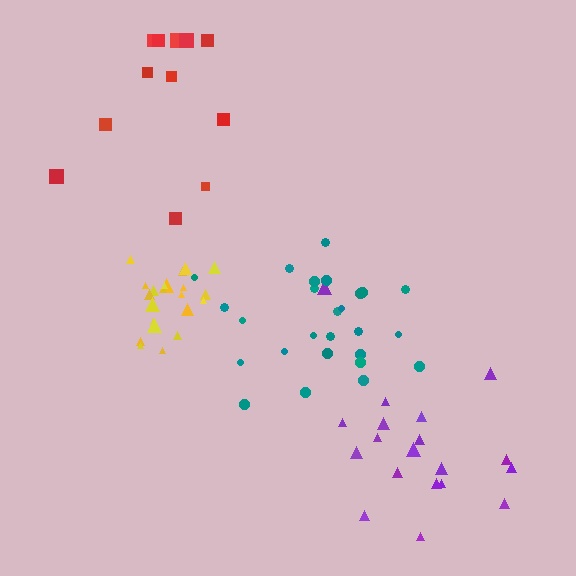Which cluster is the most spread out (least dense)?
Red.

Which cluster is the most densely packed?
Yellow.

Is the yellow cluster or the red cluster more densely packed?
Yellow.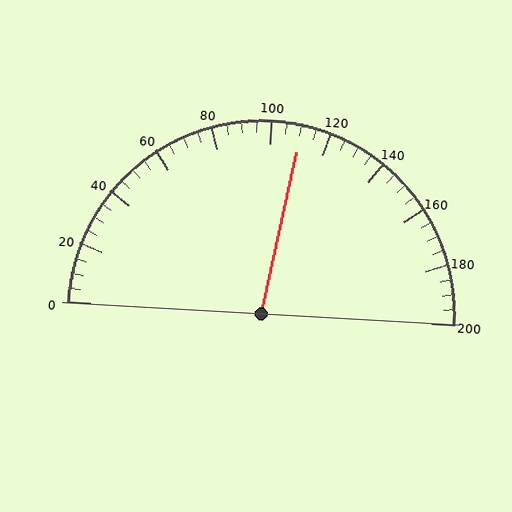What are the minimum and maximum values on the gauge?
The gauge ranges from 0 to 200.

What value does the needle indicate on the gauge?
The needle indicates approximately 110.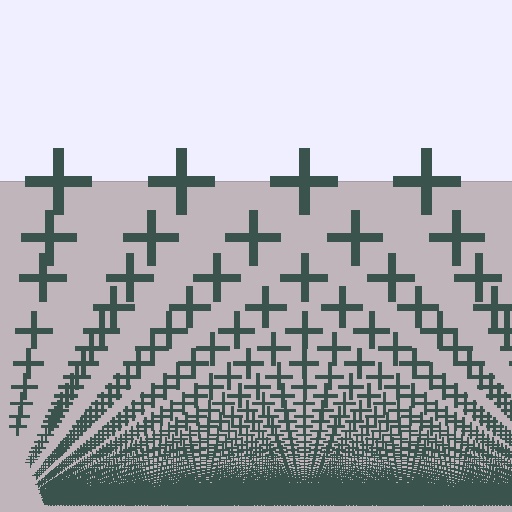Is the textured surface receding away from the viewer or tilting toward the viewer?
The surface appears to tilt toward the viewer. Texture elements get larger and sparser toward the top.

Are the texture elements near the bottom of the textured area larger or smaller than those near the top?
Smaller. The gradient is inverted — elements near the bottom are smaller and denser.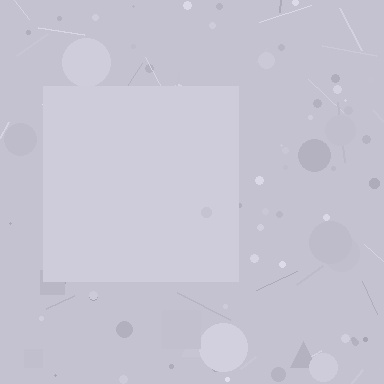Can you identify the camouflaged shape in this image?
The camouflaged shape is a square.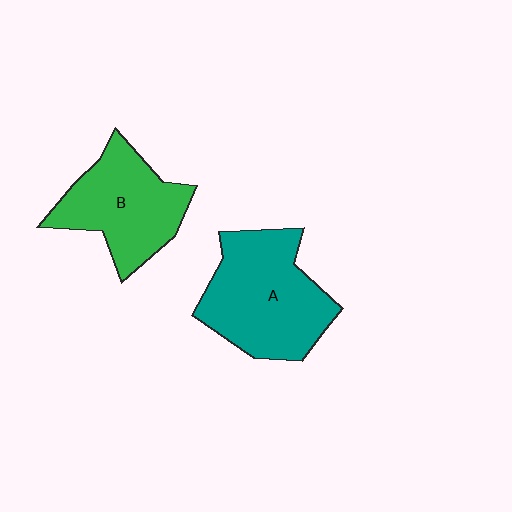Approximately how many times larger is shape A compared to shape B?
Approximately 1.2 times.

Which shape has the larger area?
Shape A (teal).